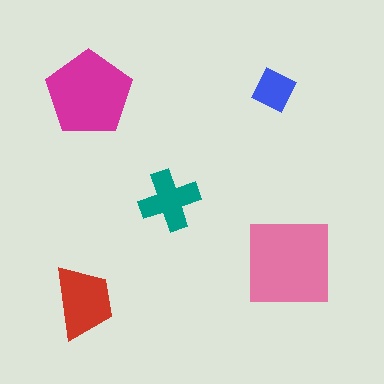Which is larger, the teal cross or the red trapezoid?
The red trapezoid.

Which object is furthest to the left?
The red trapezoid is leftmost.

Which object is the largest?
The pink square.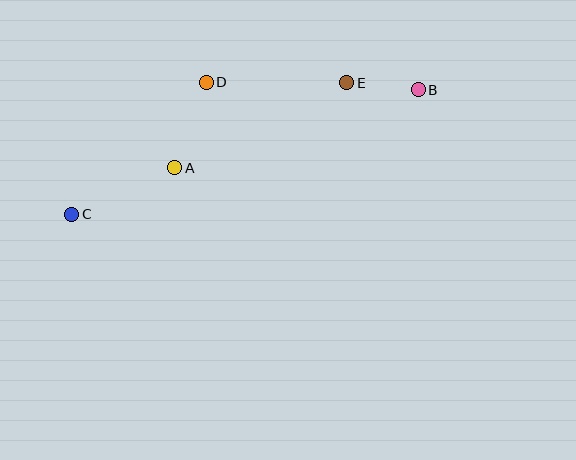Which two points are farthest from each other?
Points B and C are farthest from each other.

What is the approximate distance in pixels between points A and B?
The distance between A and B is approximately 256 pixels.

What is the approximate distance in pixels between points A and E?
The distance between A and E is approximately 192 pixels.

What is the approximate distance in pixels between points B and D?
The distance between B and D is approximately 212 pixels.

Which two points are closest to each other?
Points B and E are closest to each other.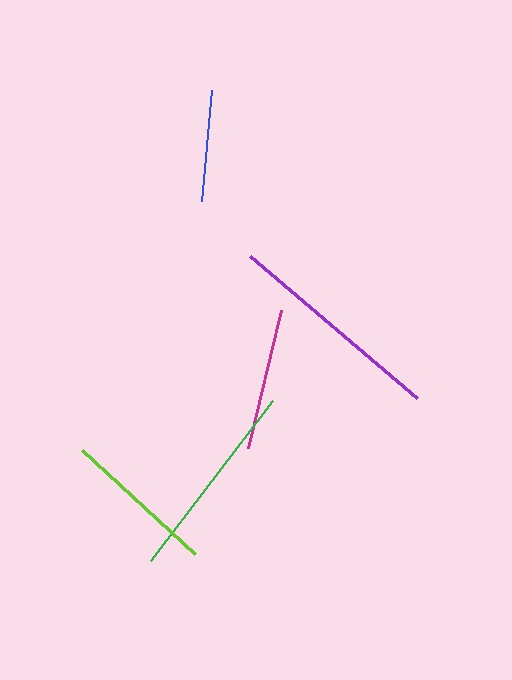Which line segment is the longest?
The purple line is the longest at approximately 219 pixels.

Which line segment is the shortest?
The blue line is the shortest at approximately 111 pixels.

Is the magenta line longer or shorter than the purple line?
The purple line is longer than the magenta line.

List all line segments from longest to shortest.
From longest to shortest: purple, green, lime, magenta, blue.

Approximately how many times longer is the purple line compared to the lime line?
The purple line is approximately 1.4 times the length of the lime line.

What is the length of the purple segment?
The purple segment is approximately 219 pixels long.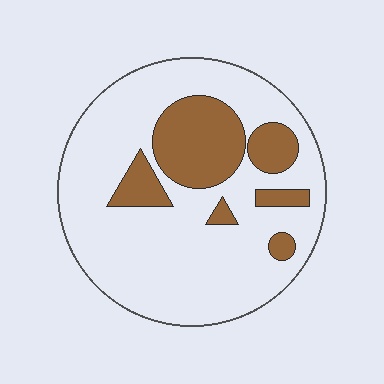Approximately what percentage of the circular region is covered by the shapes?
Approximately 25%.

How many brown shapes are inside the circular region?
6.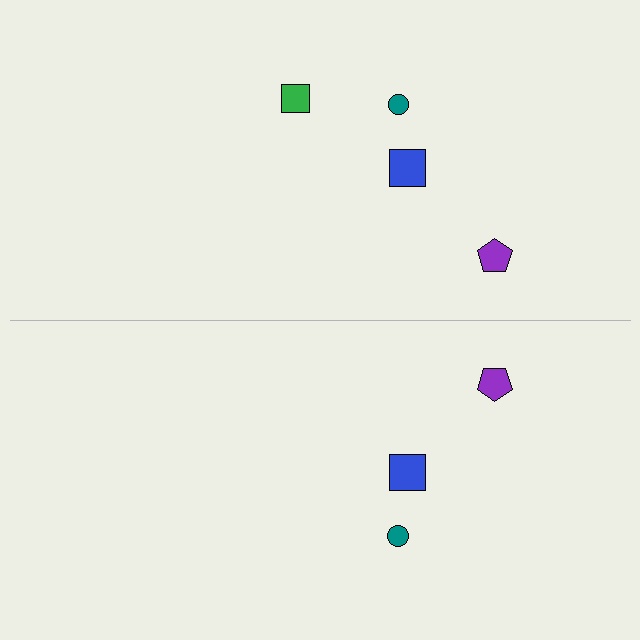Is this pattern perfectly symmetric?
No, the pattern is not perfectly symmetric. A green square is missing from the bottom side.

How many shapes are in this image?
There are 7 shapes in this image.